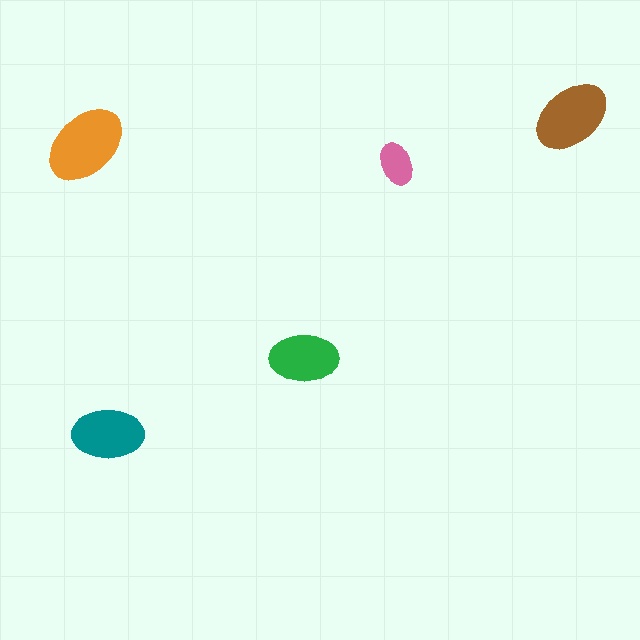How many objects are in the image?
There are 5 objects in the image.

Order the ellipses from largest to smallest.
the orange one, the brown one, the teal one, the green one, the pink one.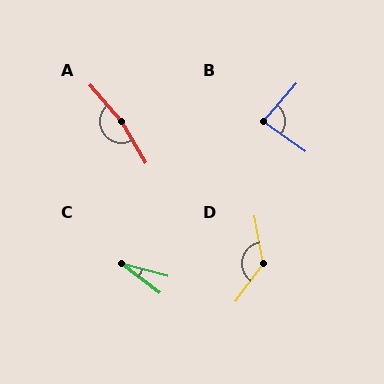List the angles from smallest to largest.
C (23°), B (84°), D (133°), A (170°).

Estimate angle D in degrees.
Approximately 133 degrees.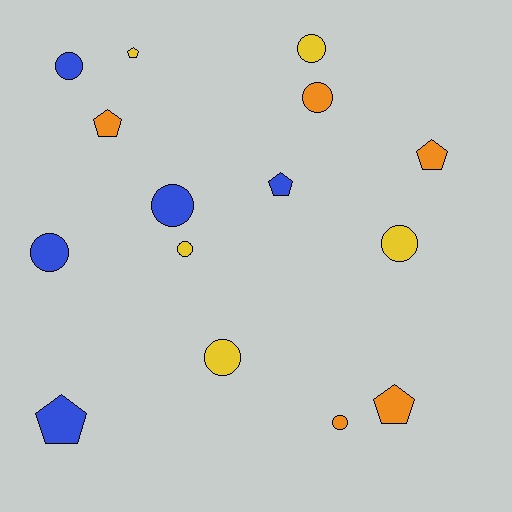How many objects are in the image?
There are 15 objects.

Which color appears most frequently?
Blue, with 5 objects.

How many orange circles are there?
There are 2 orange circles.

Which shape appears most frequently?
Circle, with 9 objects.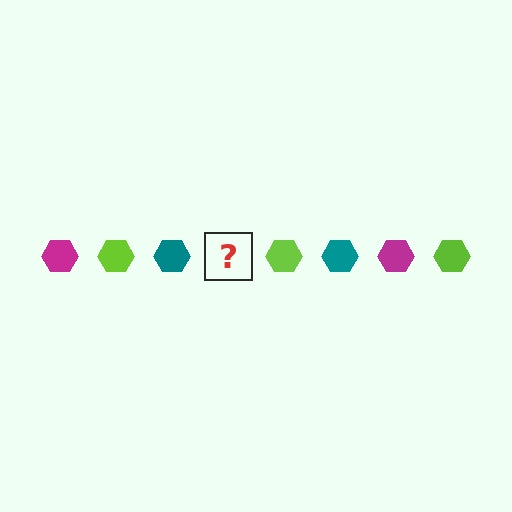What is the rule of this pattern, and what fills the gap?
The rule is that the pattern cycles through magenta, lime, teal hexagons. The gap should be filled with a magenta hexagon.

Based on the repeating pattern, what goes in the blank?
The blank should be a magenta hexagon.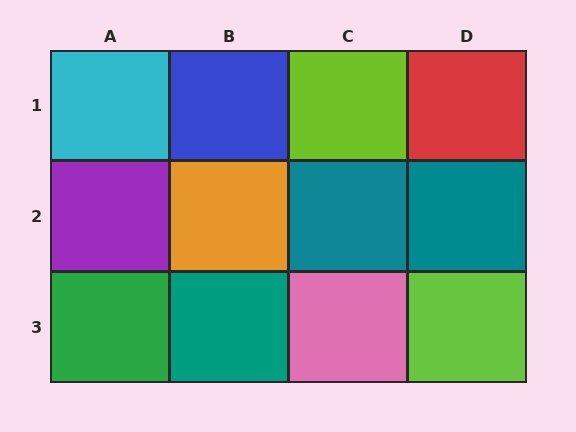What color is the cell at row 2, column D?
Teal.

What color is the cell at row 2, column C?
Teal.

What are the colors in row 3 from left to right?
Green, teal, pink, lime.